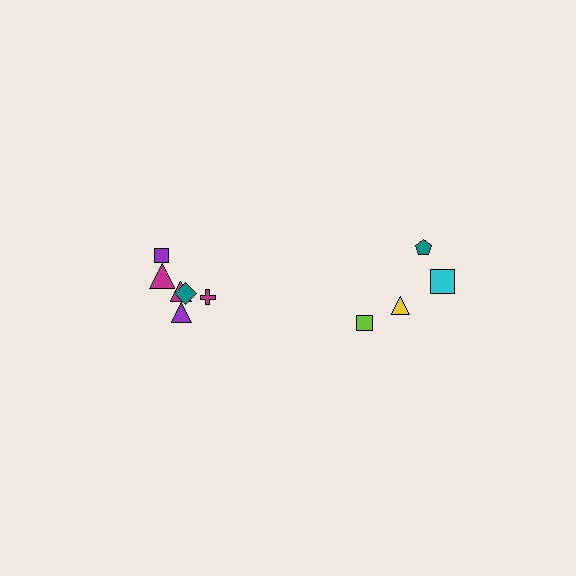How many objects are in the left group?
There are 6 objects.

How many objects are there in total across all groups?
There are 10 objects.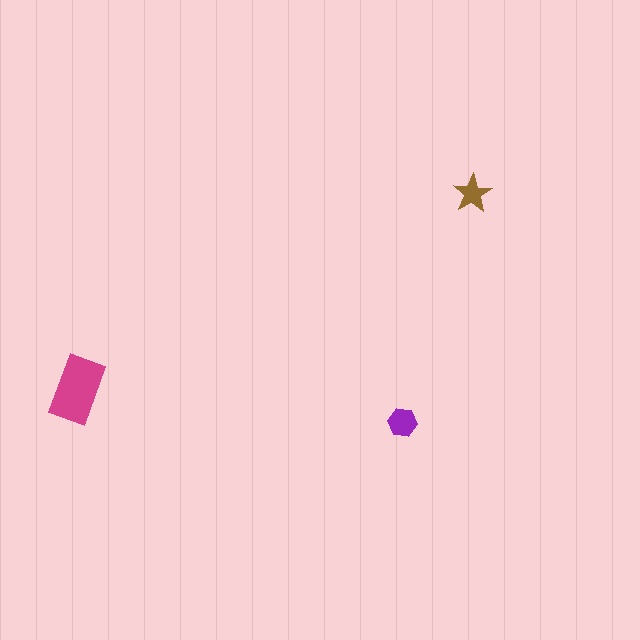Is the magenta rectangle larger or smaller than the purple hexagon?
Larger.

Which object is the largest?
The magenta rectangle.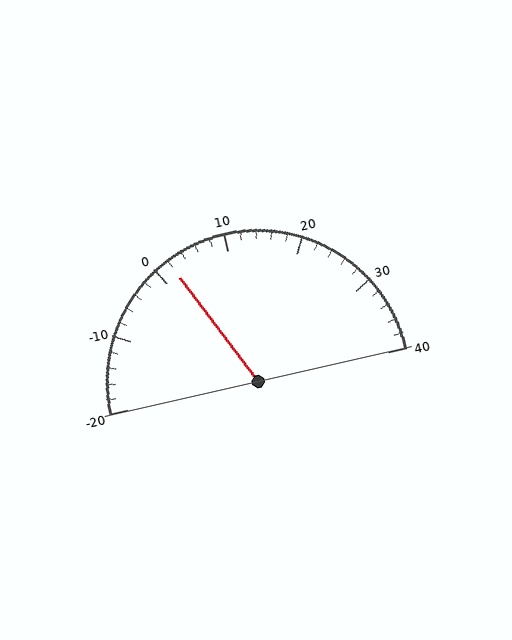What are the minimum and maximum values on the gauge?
The gauge ranges from -20 to 40.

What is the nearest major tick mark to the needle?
The nearest major tick mark is 0.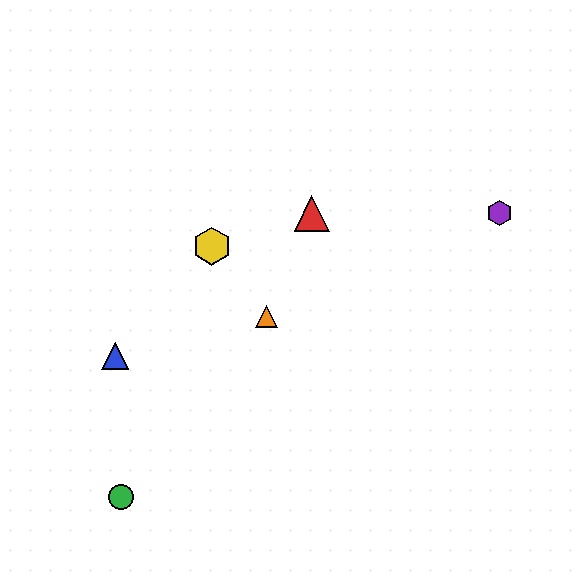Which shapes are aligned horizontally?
The red triangle, the purple hexagon are aligned horizontally.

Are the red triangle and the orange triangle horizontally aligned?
No, the red triangle is at y≈213 and the orange triangle is at y≈317.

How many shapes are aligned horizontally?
2 shapes (the red triangle, the purple hexagon) are aligned horizontally.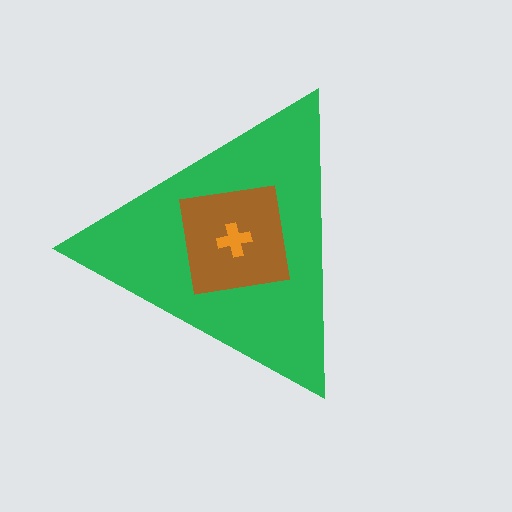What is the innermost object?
The orange cross.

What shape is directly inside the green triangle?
The brown square.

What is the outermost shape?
The green triangle.